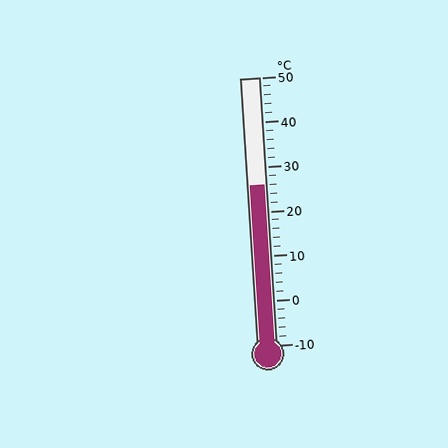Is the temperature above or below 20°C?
The temperature is above 20°C.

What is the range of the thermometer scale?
The thermometer scale ranges from -10°C to 50°C.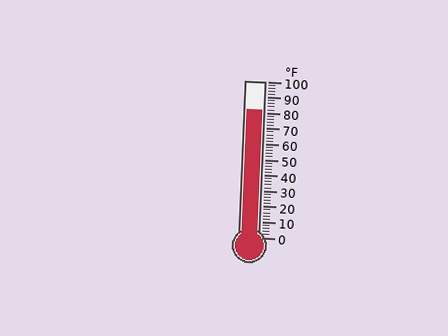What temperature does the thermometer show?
The thermometer shows approximately 82°F.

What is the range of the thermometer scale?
The thermometer scale ranges from 0°F to 100°F.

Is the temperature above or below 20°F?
The temperature is above 20°F.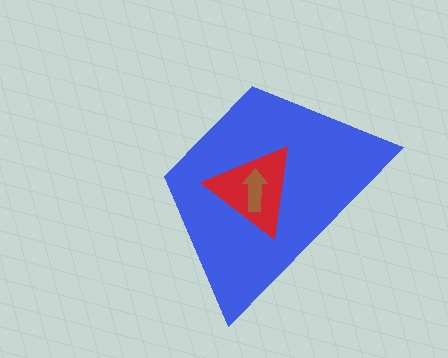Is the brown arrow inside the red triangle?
Yes.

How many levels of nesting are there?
3.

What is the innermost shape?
The brown arrow.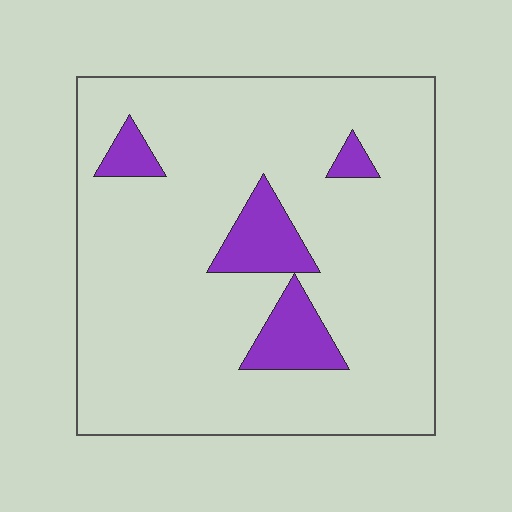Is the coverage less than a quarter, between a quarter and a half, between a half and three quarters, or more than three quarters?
Less than a quarter.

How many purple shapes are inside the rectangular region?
4.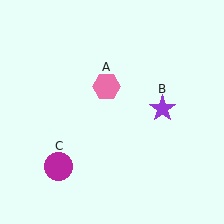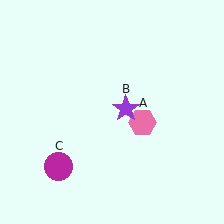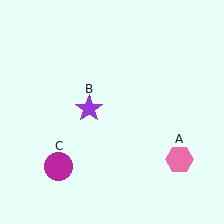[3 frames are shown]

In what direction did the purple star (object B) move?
The purple star (object B) moved left.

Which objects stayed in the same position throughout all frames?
Magenta circle (object C) remained stationary.